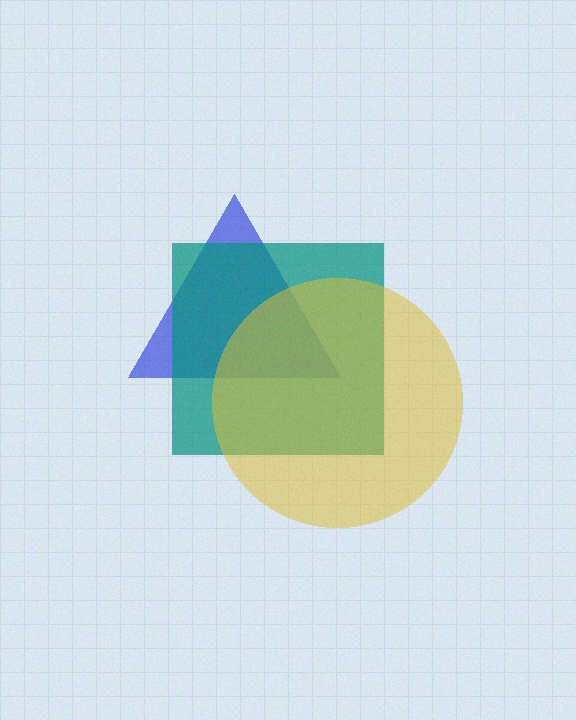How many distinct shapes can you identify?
There are 3 distinct shapes: a blue triangle, a teal square, a yellow circle.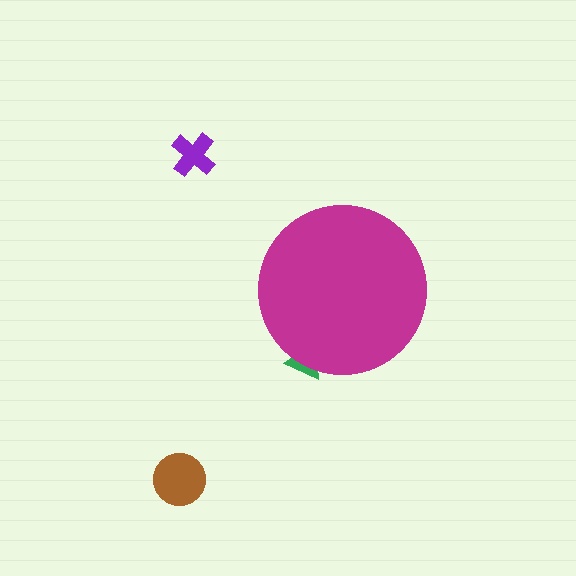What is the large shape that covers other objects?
A magenta circle.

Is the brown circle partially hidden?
No, the brown circle is fully visible.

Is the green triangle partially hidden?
Yes, the green triangle is partially hidden behind the magenta circle.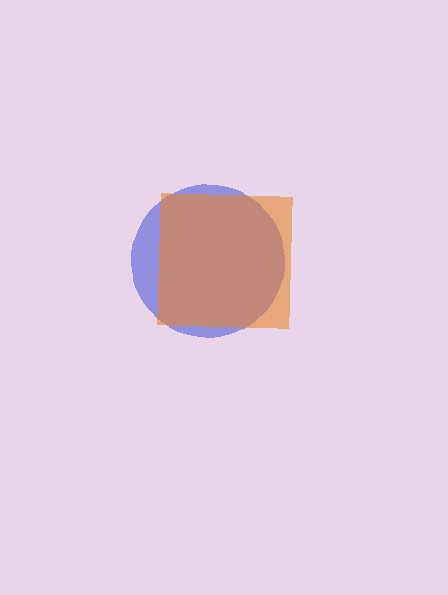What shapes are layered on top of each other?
The layered shapes are: a blue circle, an orange square.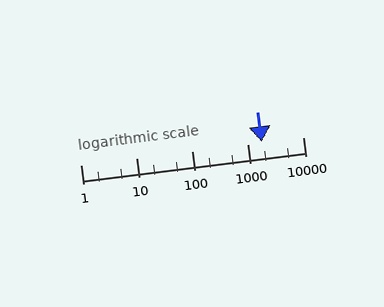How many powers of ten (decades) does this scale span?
The scale spans 4 decades, from 1 to 10000.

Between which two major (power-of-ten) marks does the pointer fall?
The pointer is between 1000 and 10000.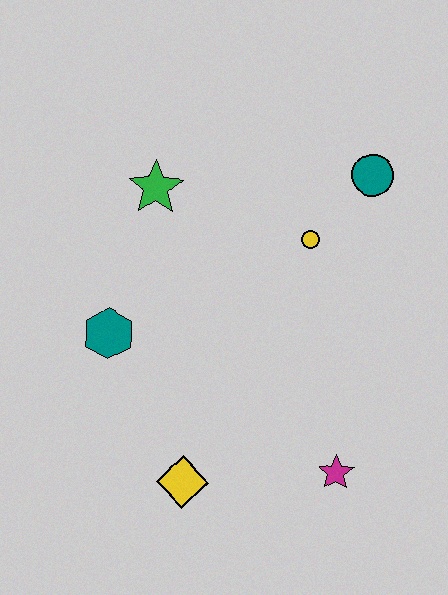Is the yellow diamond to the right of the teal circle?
No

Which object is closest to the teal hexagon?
The green star is closest to the teal hexagon.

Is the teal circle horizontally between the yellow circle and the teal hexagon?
No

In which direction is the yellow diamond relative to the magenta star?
The yellow diamond is to the left of the magenta star.